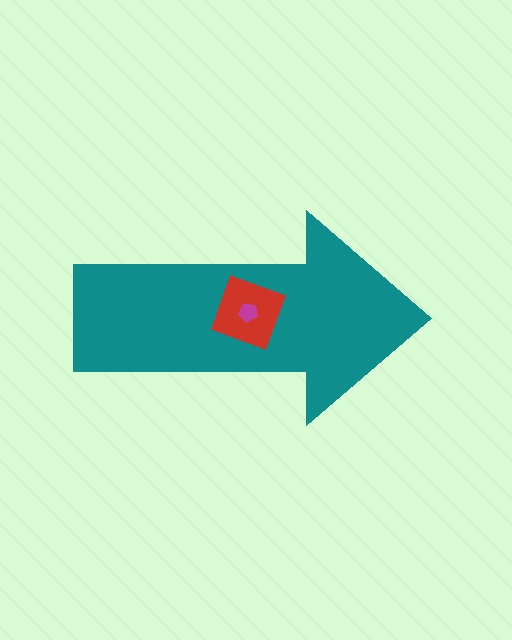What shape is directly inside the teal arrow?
The red diamond.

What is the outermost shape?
The teal arrow.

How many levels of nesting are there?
3.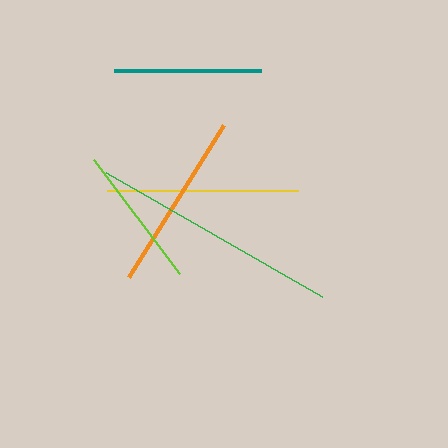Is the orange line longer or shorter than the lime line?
The orange line is longer than the lime line.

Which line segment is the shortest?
The lime line is the shortest at approximately 143 pixels.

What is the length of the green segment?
The green segment is approximately 249 pixels long.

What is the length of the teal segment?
The teal segment is approximately 148 pixels long.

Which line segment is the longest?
The green line is the longest at approximately 249 pixels.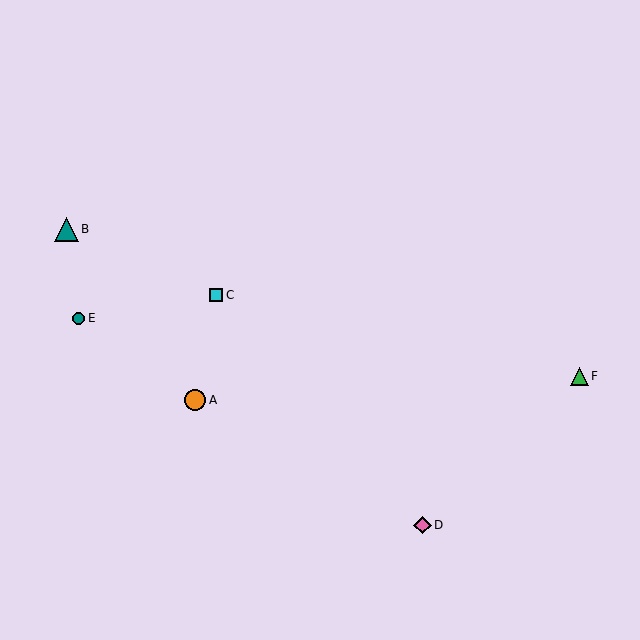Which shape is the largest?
The teal triangle (labeled B) is the largest.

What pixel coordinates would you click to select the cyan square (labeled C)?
Click at (216, 295) to select the cyan square C.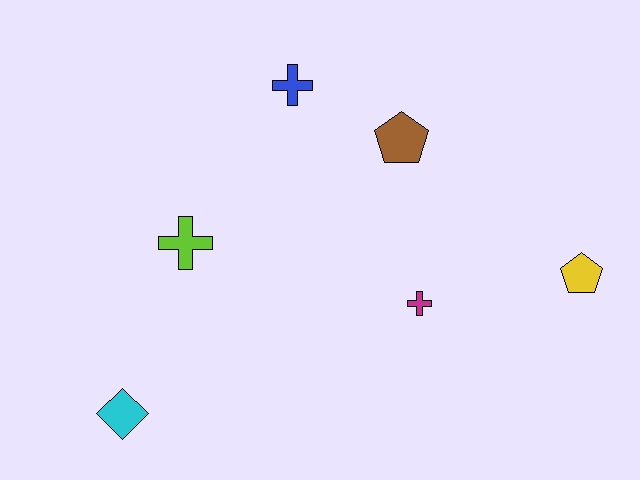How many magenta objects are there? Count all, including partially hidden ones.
There is 1 magenta object.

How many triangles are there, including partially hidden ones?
There are no triangles.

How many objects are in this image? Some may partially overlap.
There are 6 objects.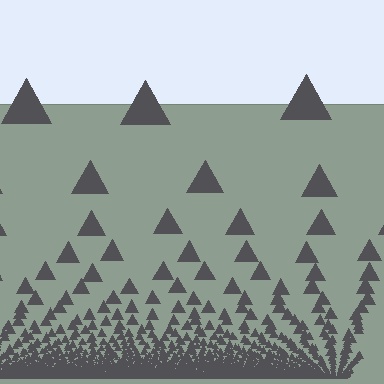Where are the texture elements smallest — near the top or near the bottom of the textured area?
Near the bottom.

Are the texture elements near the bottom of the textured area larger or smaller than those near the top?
Smaller. The gradient is inverted — elements near the bottom are smaller and denser.